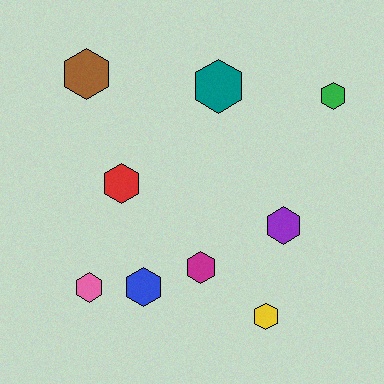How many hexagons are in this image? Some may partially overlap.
There are 9 hexagons.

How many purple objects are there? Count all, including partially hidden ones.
There is 1 purple object.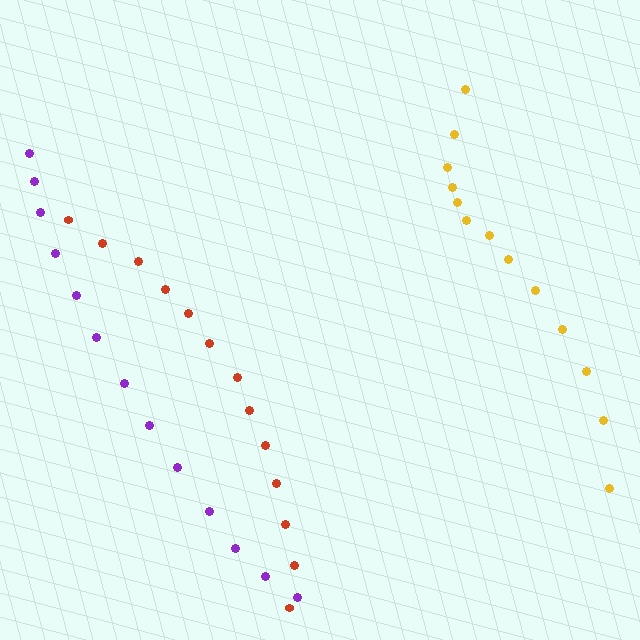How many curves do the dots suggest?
There are 3 distinct paths.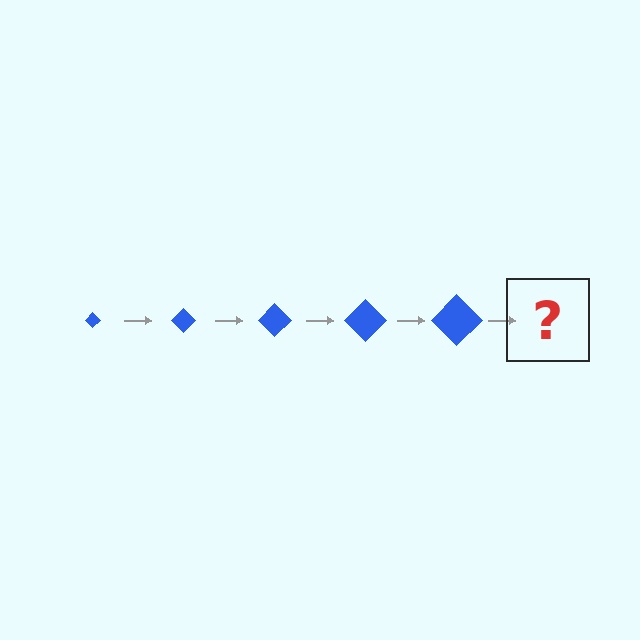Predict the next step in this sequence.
The next step is a blue diamond, larger than the previous one.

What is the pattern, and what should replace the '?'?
The pattern is that the diamond gets progressively larger each step. The '?' should be a blue diamond, larger than the previous one.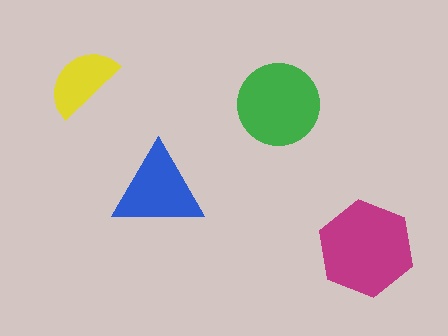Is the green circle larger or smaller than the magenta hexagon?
Smaller.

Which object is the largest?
The magenta hexagon.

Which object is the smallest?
The yellow semicircle.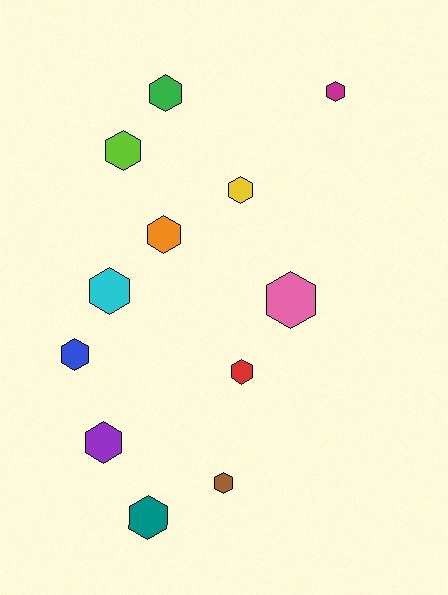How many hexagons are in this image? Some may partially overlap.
There are 12 hexagons.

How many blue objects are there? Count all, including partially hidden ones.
There is 1 blue object.